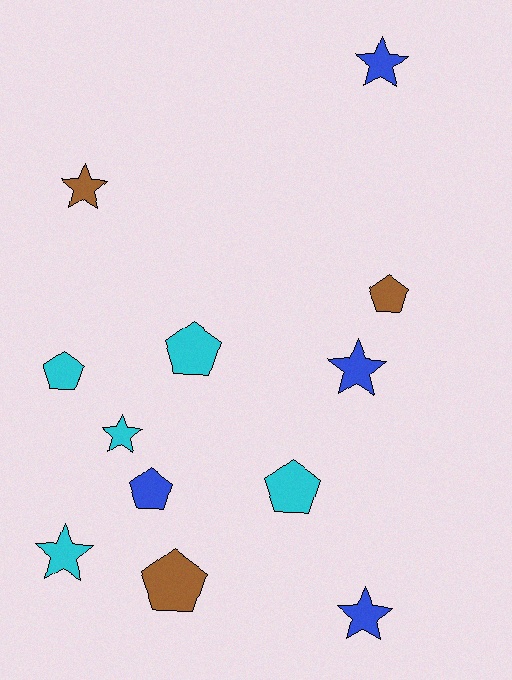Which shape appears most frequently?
Pentagon, with 6 objects.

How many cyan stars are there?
There are 2 cyan stars.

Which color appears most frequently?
Cyan, with 5 objects.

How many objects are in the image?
There are 12 objects.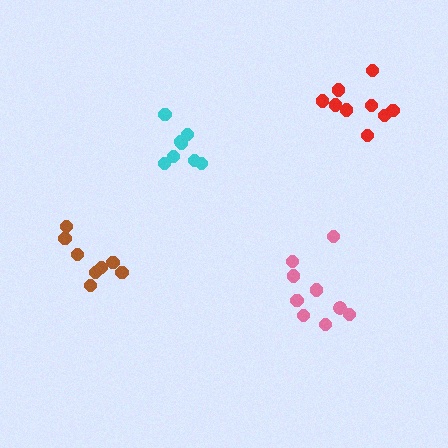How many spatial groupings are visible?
There are 4 spatial groupings.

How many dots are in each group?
Group 1: 9 dots, Group 2: 8 dots, Group 3: 8 dots, Group 4: 9 dots (34 total).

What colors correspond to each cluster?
The clusters are colored: pink, brown, cyan, red.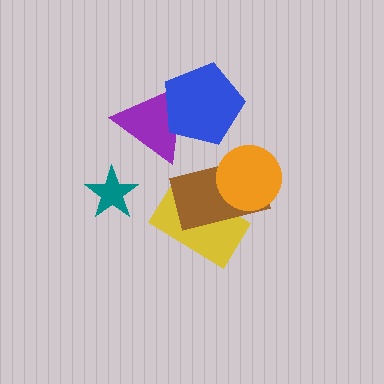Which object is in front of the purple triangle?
The blue pentagon is in front of the purple triangle.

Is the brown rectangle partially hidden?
Yes, it is partially covered by another shape.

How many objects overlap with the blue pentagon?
1 object overlaps with the blue pentagon.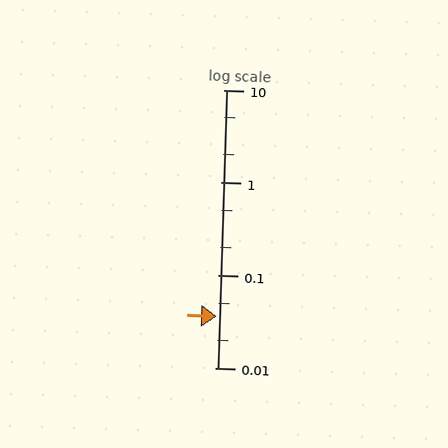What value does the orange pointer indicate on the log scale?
The pointer indicates approximately 0.036.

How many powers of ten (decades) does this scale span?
The scale spans 3 decades, from 0.01 to 10.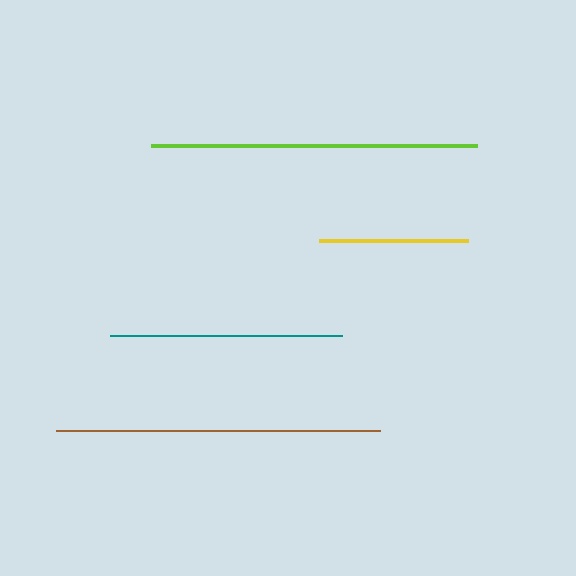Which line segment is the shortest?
The yellow line is the shortest at approximately 149 pixels.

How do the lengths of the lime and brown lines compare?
The lime and brown lines are approximately the same length.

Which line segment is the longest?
The lime line is the longest at approximately 326 pixels.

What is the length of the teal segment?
The teal segment is approximately 231 pixels long.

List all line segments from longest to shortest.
From longest to shortest: lime, brown, teal, yellow.